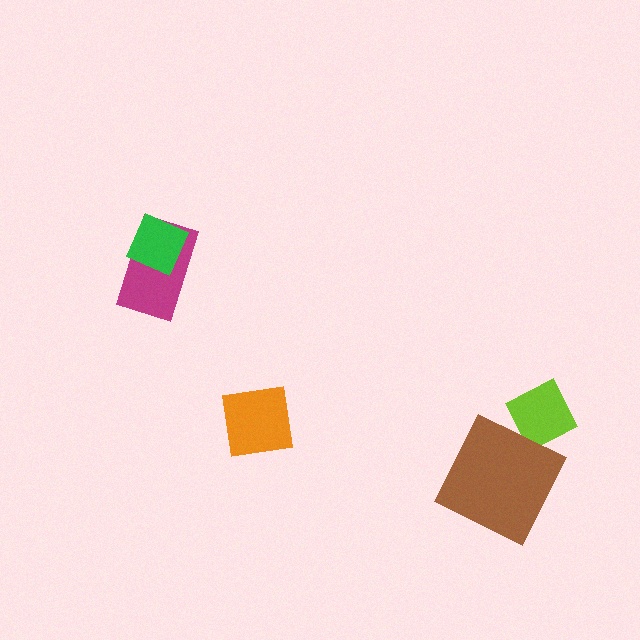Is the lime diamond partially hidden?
Yes, it is partially covered by another shape.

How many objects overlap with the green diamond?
1 object overlaps with the green diamond.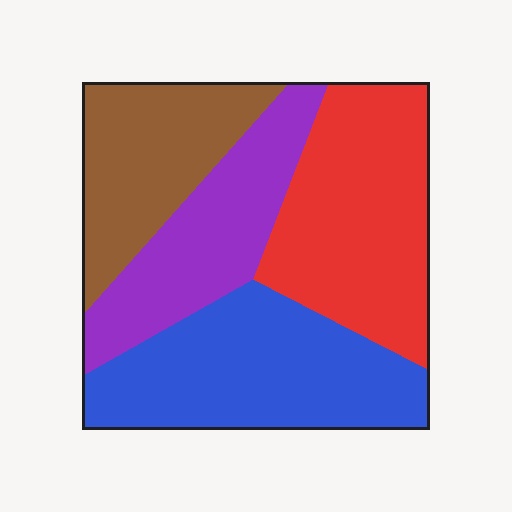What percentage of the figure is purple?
Purple covers roughly 20% of the figure.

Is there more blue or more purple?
Blue.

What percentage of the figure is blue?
Blue covers around 30% of the figure.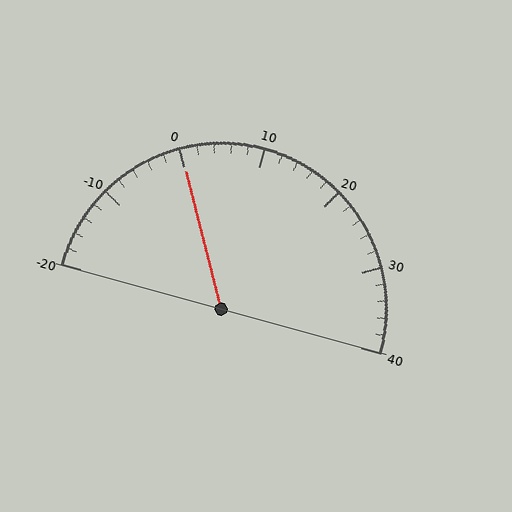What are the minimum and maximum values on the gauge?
The gauge ranges from -20 to 40.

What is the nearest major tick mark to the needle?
The nearest major tick mark is 0.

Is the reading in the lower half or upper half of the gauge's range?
The reading is in the lower half of the range (-20 to 40).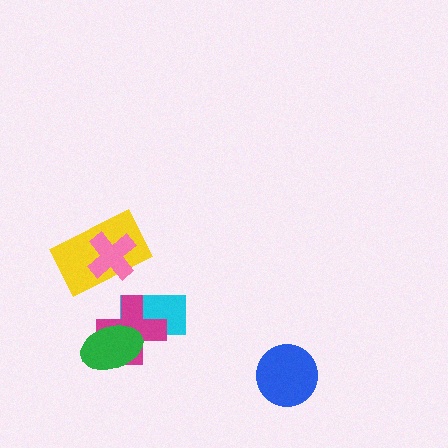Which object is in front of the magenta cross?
The green ellipse is in front of the magenta cross.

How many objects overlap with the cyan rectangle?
2 objects overlap with the cyan rectangle.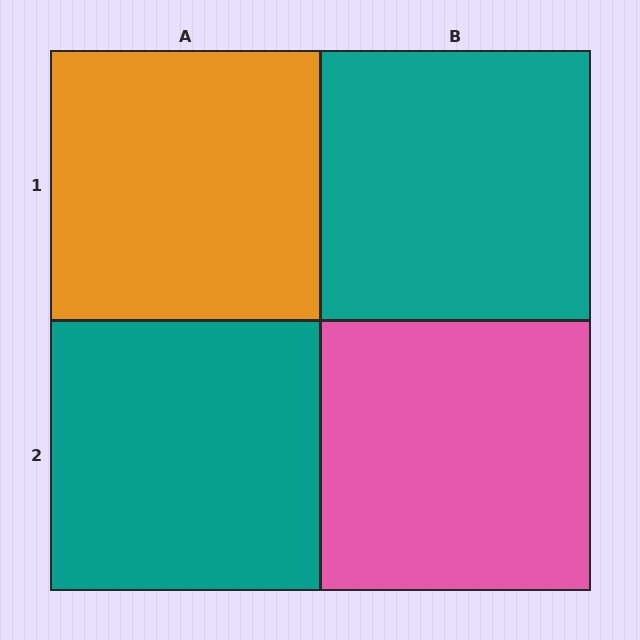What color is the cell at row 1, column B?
Teal.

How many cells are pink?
1 cell is pink.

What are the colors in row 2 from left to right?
Teal, pink.